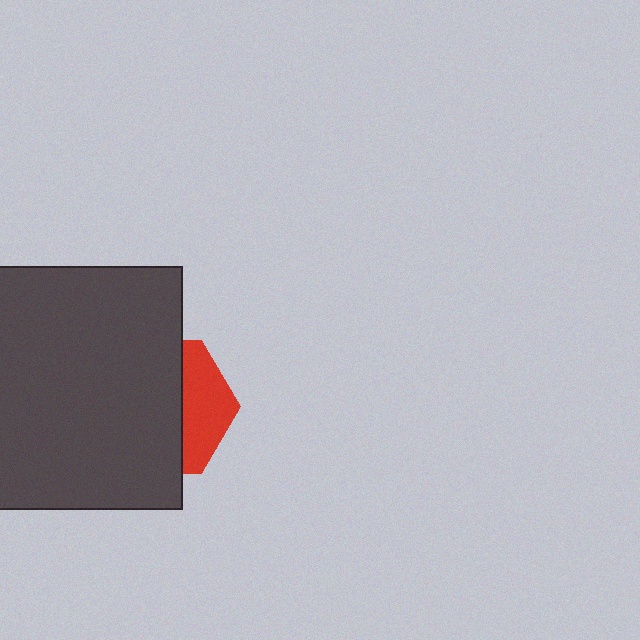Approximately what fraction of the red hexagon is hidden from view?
Roughly 67% of the red hexagon is hidden behind the dark gray square.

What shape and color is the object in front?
The object in front is a dark gray square.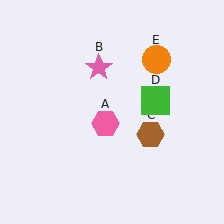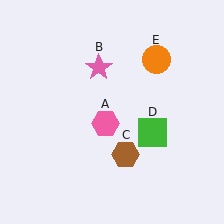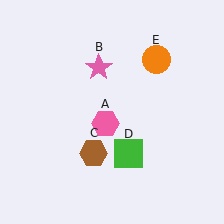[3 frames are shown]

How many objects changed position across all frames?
2 objects changed position: brown hexagon (object C), green square (object D).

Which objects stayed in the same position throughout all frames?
Pink hexagon (object A) and pink star (object B) and orange circle (object E) remained stationary.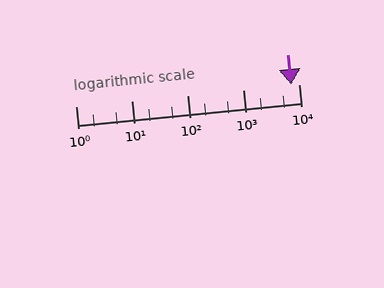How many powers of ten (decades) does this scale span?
The scale spans 4 decades, from 1 to 10000.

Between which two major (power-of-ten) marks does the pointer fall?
The pointer is between 1000 and 10000.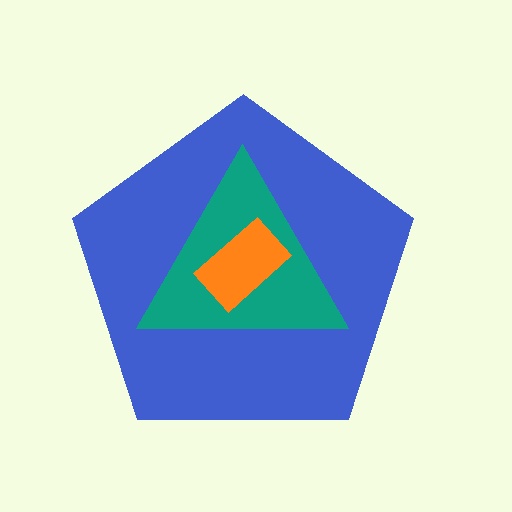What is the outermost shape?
The blue pentagon.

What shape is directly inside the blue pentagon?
The teal triangle.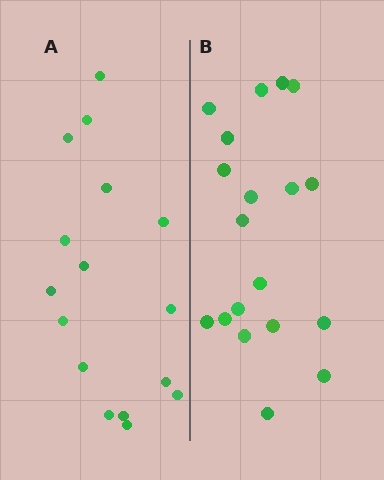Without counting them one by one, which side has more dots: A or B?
Region B (the right region) has more dots.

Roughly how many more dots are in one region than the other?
Region B has just a few more — roughly 2 or 3 more dots than region A.